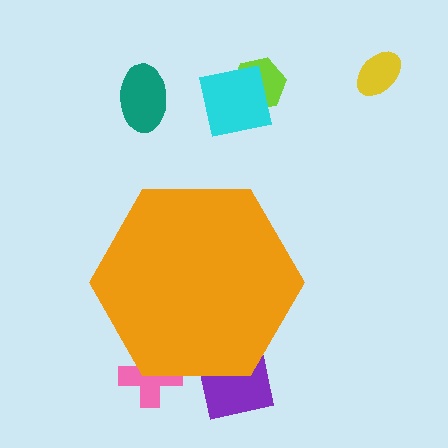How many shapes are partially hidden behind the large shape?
2 shapes are partially hidden.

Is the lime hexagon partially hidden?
No, the lime hexagon is fully visible.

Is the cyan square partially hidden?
No, the cyan square is fully visible.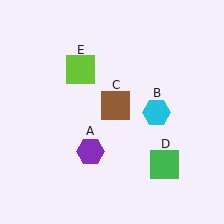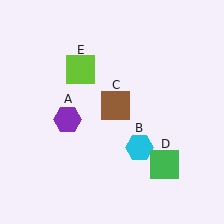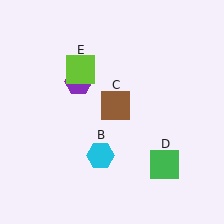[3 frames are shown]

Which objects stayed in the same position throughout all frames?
Brown square (object C) and green square (object D) and lime square (object E) remained stationary.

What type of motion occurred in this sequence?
The purple hexagon (object A), cyan hexagon (object B) rotated clockwise around the center of the scene.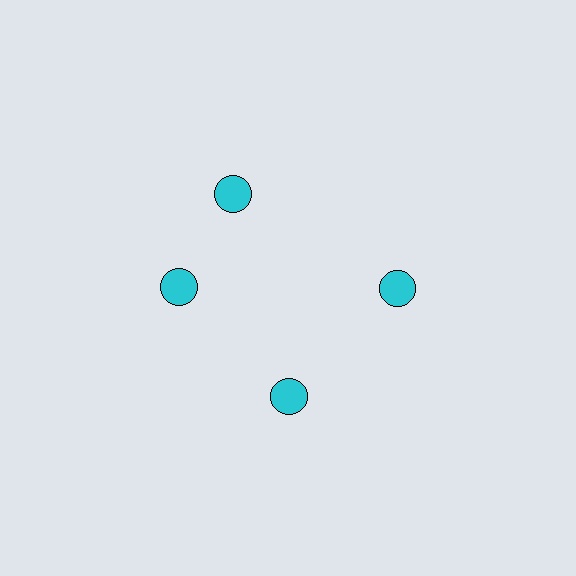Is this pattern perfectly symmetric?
No. The 4 cyan circles are arranged in a ring, but one element near the 12 o'clock position is rotated out of alignment along the ring, breaking the 4-fold rotational symmetry.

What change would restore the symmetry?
The symmetry would be restored by rotating it back into even spacing with its neighbors so that all 4 circles sit at equal angles and equal distance from the center.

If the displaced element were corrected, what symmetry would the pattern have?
It would have 4-fold rotational symmetry — the pattern would map onto itself every 90 degrees.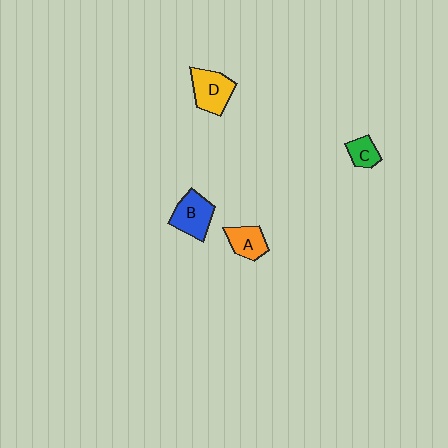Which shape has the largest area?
Shape D (yellow).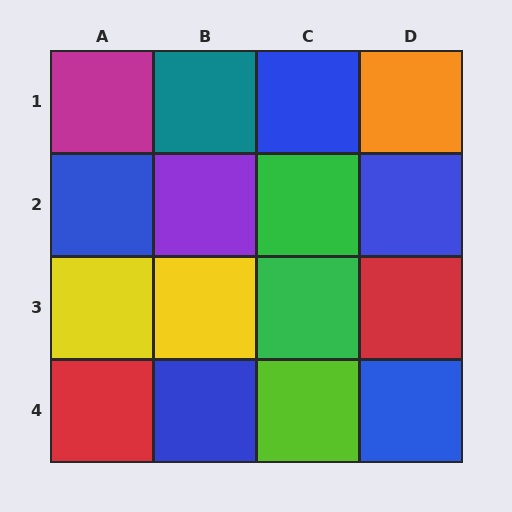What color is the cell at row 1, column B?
Teal.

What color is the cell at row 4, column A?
Red.